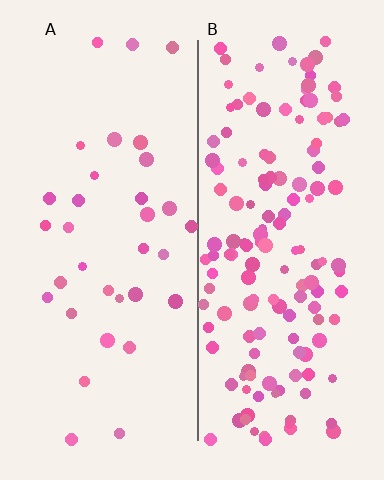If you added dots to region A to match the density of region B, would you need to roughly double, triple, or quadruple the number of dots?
Approximately quadruple.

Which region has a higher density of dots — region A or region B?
B (the right).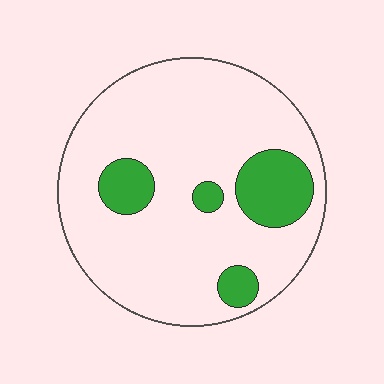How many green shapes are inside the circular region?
4.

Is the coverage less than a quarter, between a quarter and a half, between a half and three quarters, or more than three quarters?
Less than a quarter.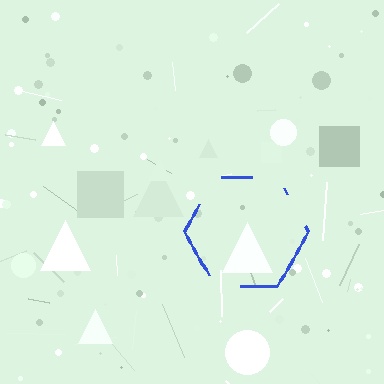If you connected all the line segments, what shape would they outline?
They would outline a hexagon.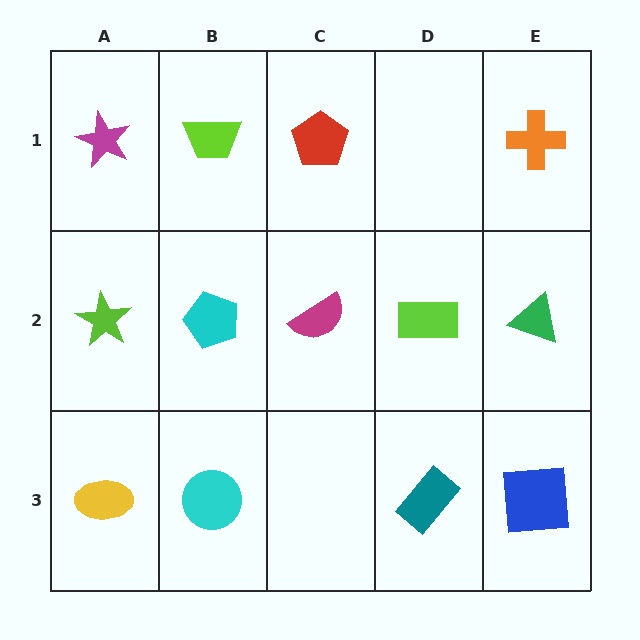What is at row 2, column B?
A cyan pentagon.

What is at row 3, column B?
A cyan circle.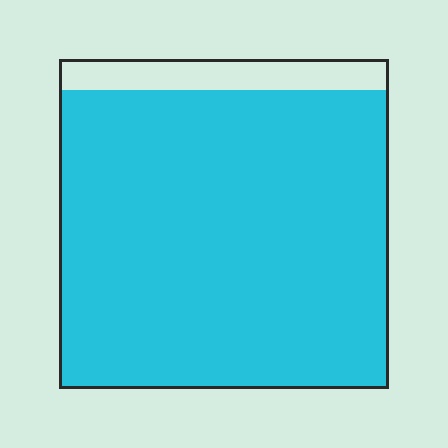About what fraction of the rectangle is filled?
About nine tenths (9/10).